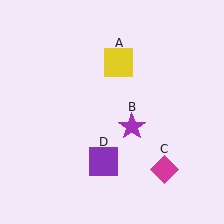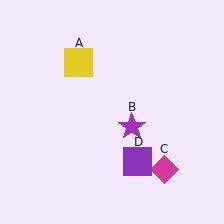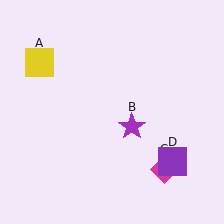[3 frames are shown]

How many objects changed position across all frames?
2 objects changed position: yellow square (object A), purple square (object D).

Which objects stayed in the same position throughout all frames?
Purple star (object B) and magenta diamond (object C) remained stationary.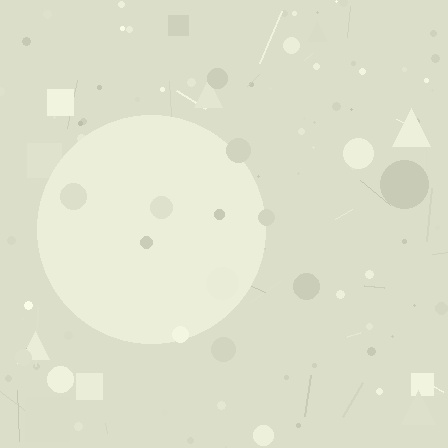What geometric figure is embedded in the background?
A circle is embedded in the background.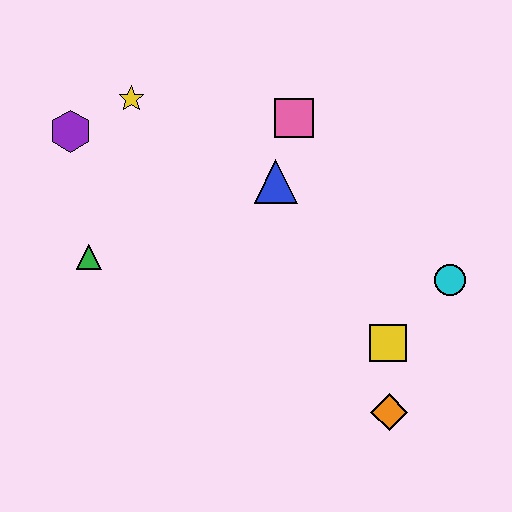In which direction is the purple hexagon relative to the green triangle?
The purple hexagon is above the green triangle.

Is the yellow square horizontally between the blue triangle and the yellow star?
No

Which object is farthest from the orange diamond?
The purple hexagon is farthest from the orange diamond.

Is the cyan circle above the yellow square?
Yes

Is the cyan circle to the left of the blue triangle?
No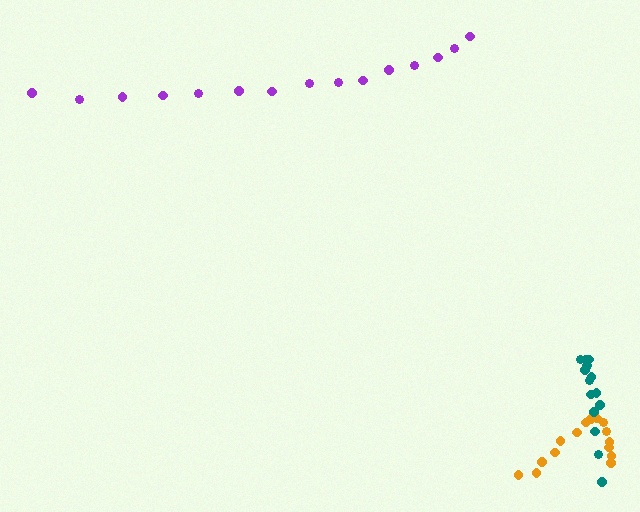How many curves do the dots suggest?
There are 3 distinct paths.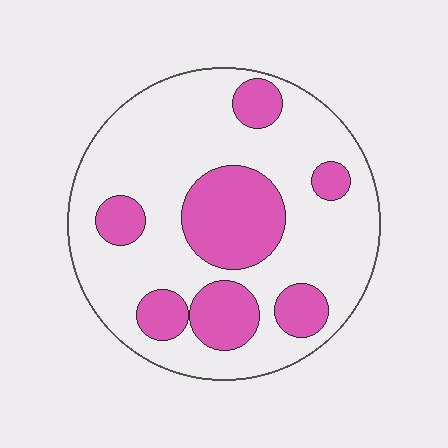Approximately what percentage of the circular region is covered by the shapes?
Approximately 30%.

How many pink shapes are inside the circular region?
7.